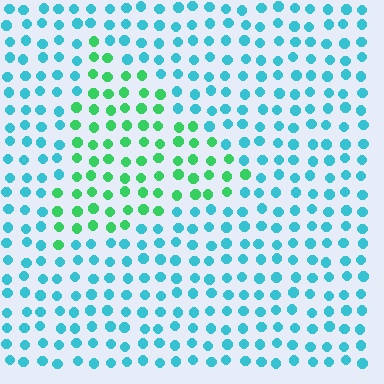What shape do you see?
I see a triangle.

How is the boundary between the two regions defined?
The boundary is defined purely by a slight shift in hue (about 49 degrees). Spacing, size, and orientation are identical on both sides.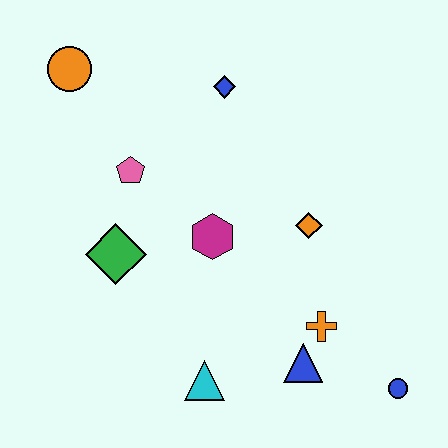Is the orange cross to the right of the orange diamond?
Yes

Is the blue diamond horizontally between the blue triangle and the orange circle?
Yes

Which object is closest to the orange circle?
The pink pentagon is closest to the orange circle.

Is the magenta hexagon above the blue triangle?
Yes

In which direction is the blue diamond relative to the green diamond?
The blue diamond is above the green diamond.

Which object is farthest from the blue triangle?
The orange circle is farthest from the blue triangle.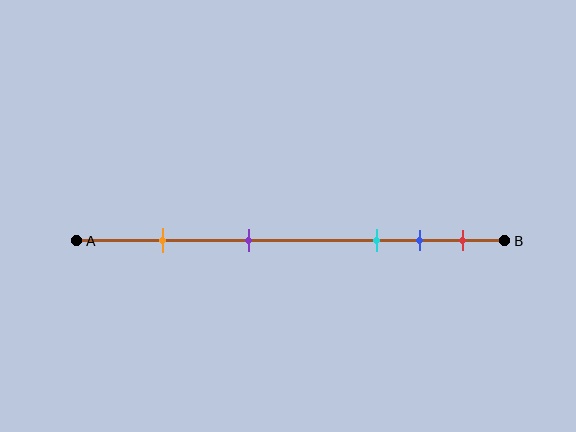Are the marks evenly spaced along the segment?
No, the marks are not evenly spaced.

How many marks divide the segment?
There are 5 marks dividing the segment.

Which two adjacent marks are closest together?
The blue and red marks are the closest adjacent pair.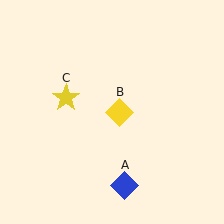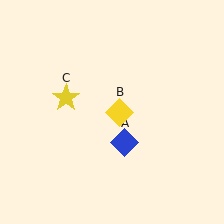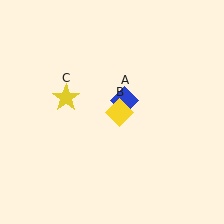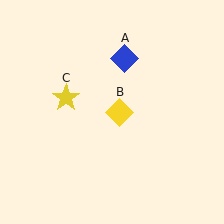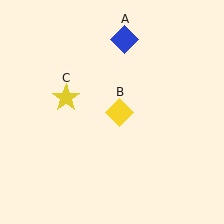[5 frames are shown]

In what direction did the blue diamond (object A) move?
The blue diamond (object A) moved up.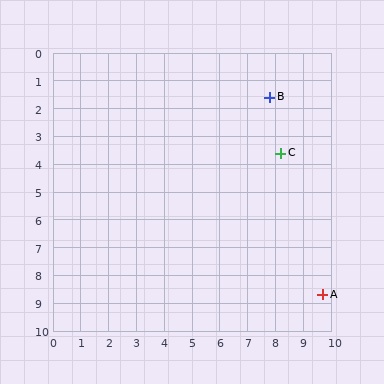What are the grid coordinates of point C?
Point C is at approximately (8.2, 3.6).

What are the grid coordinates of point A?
Point A is at approximately (9.7, 8.7).